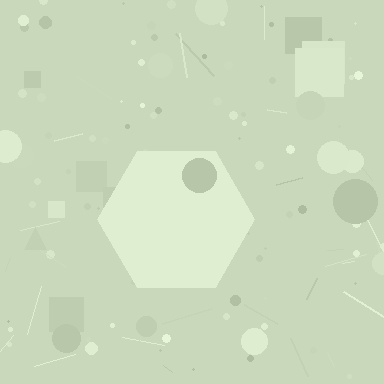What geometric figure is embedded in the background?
A hexagon is embedded in the background.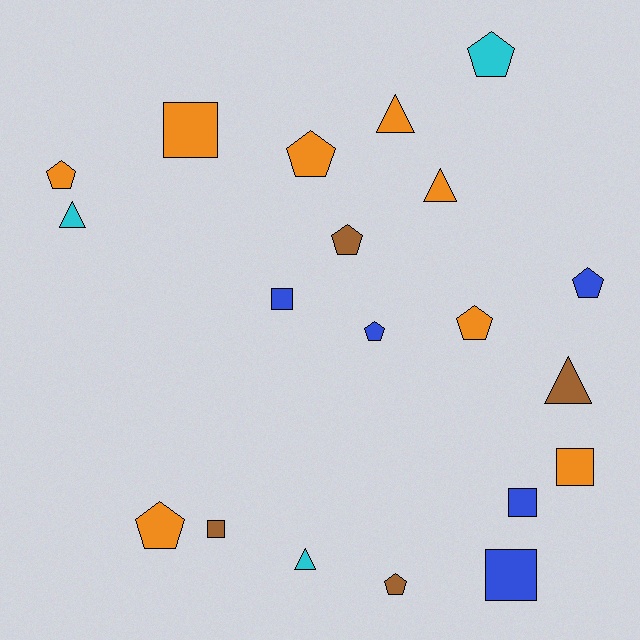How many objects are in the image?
There are 20 objects.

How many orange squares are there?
There are 2 orange squares.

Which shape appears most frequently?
Pentagon, with 9 objects.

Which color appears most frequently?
Orange, with 8 objects.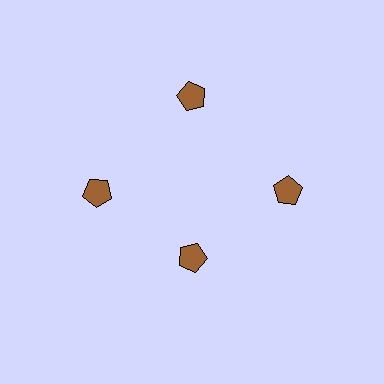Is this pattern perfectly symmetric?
No. The 4 brown pentagons are arranged in a ring, but one element near the 6 o'clock position is pulled inward toward the center, breaking the 4-fold rotational symmetry.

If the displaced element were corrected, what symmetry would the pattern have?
It would have 4-fold rotational symmetry — the pattern would map onto itself every 90 degrees.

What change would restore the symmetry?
The symmetry would be restored by moving it outward, back onto the ring so that all 4 pentagons sit at equal angles and equal distance from the center.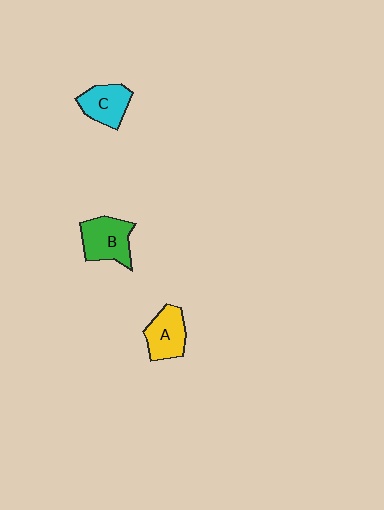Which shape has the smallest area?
Shape C (cyan).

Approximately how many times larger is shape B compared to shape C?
Approximately 1.2 times.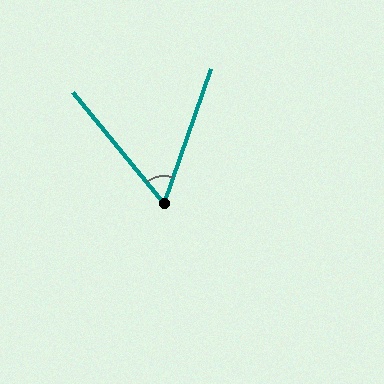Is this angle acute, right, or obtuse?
It is acute.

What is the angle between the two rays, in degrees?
Approximately 58 degrees.